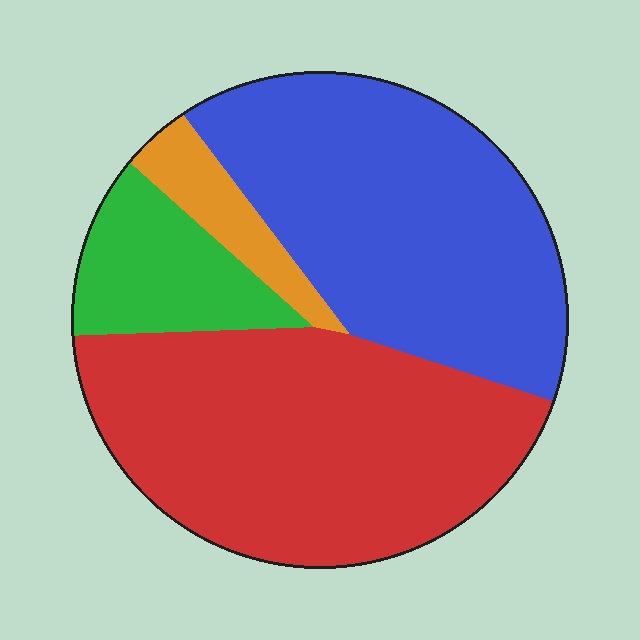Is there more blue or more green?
Blue.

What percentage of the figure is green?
Green covers around 10% of the figure.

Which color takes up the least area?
Orange, at roughly 5%.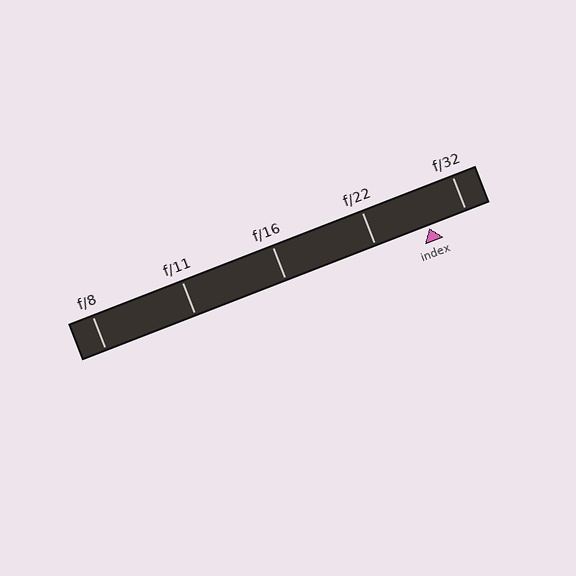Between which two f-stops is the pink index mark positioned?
The index mark is between f/22 and f/32.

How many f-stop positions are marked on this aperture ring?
There are 5 f-stop positions marked.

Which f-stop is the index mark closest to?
The index mark is closest to f/32.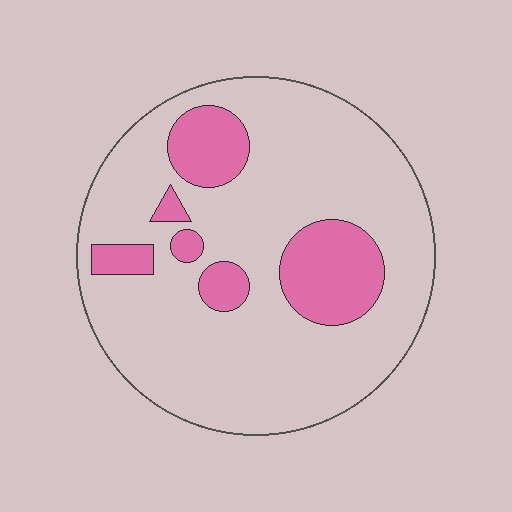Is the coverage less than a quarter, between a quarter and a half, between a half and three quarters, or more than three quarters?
Less than a quarter.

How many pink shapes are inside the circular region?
6.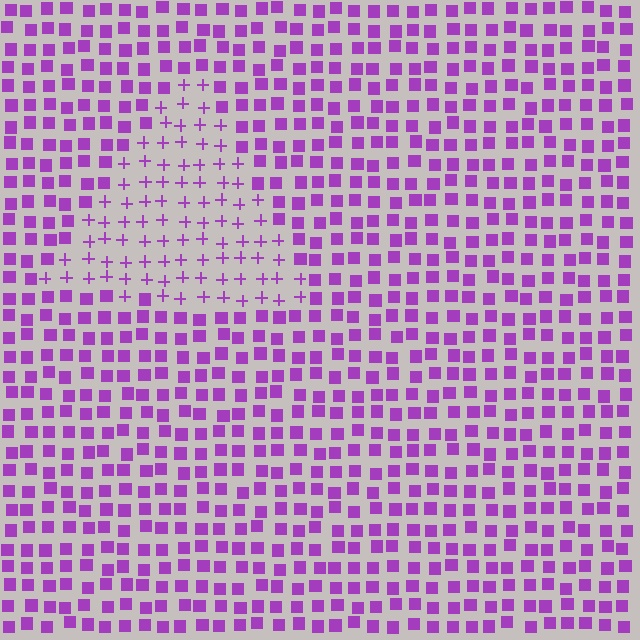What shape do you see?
I see a triangle.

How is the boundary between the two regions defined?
The boundary is defined by a change in element shape: plus signs inside vs. squares outside. All elements share the same color and spacing.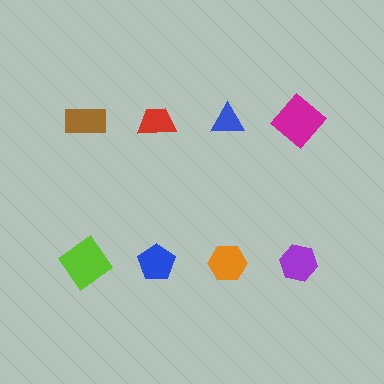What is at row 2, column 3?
An orange hexagon.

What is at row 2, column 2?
A blue pentagon.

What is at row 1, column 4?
A magenta diamond.